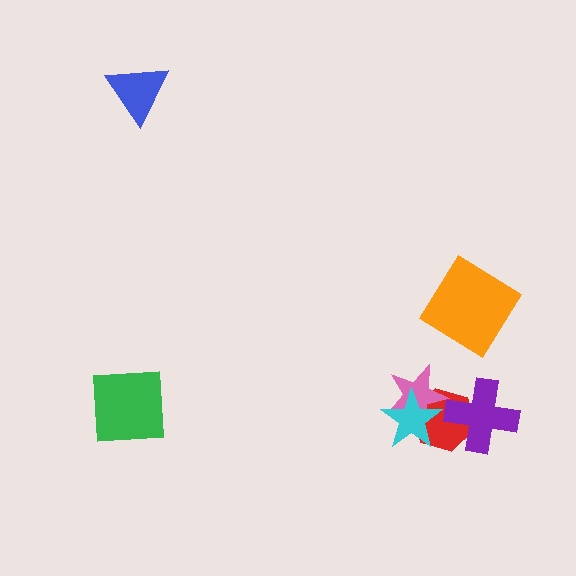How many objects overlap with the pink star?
2 objects overlap with the pink star.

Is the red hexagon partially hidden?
Yes, it is partially covered by another shape.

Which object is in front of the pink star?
The cyan star is in front of the pink star.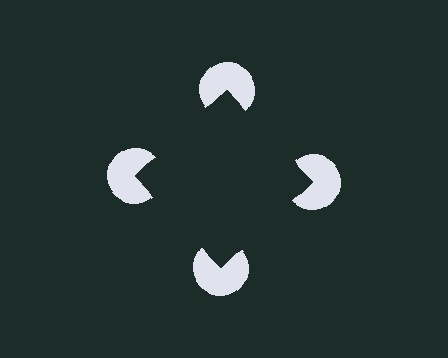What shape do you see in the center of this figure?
An illusory square — its edges are inferred from the aligned wedge cuts in the pac-man discs, not physically drawn.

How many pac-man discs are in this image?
There are 4 — one at each vertex of the illusory square.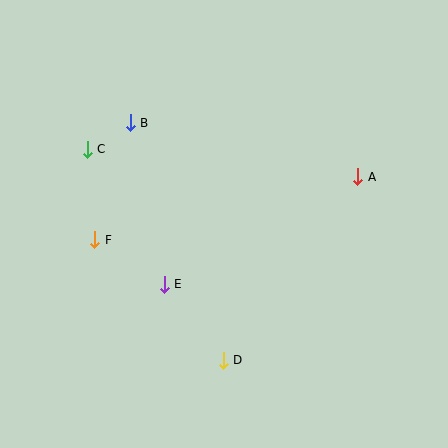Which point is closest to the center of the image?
Point E at (164, 284) is closest to the center.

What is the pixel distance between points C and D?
The distance between C and D is 251 pixels.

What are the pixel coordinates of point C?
Point C is at (87, 149).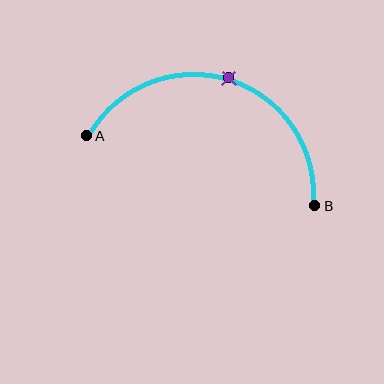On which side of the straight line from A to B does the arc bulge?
The arc bulges above the straight line connecting A and B.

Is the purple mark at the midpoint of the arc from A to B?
Yes. The purple mark lies on the arc at equal arc-length from both A and B — it is the arc midpoint.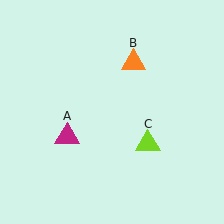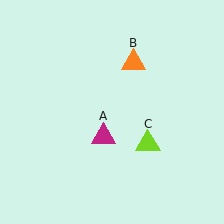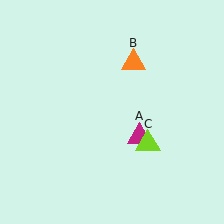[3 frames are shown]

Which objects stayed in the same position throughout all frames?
Orange triangle (object B) and lime triangle (object C) remained stationary.